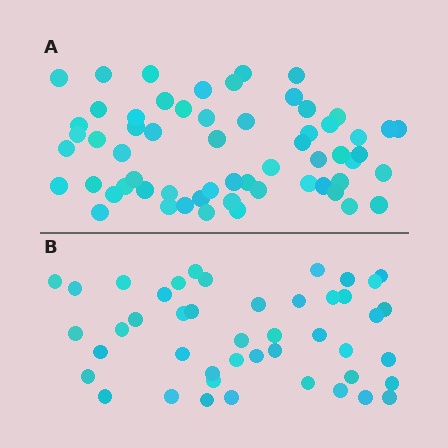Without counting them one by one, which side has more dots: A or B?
Region A (the top region) has more dots.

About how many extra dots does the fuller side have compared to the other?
Region A has approximately 15 more dots than region B.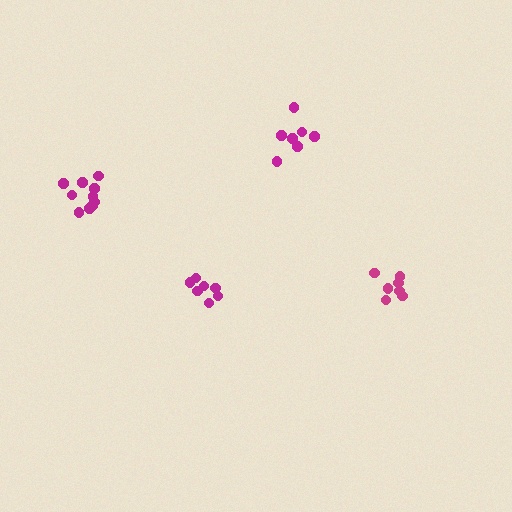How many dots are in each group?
Group 1: 7 dots, Group 2: 7 dots, Group 3: 7 dots, Group 4: 10 dots (31 total).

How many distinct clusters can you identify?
There are 4 distinct clusters.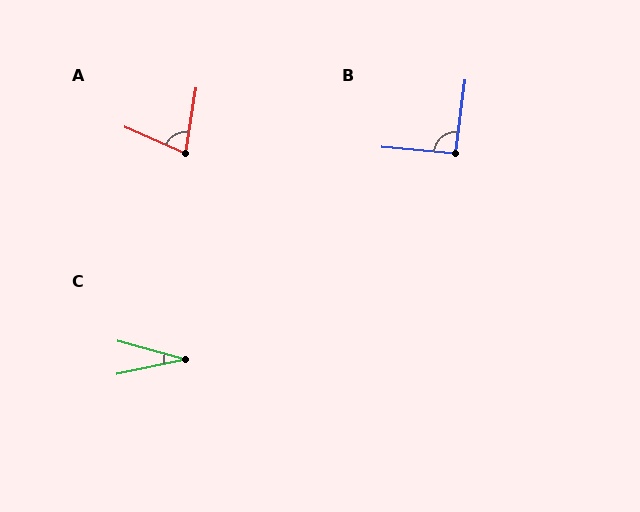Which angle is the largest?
B, at approximately 92 degrees.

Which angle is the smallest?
C, at approximately 27 degrees.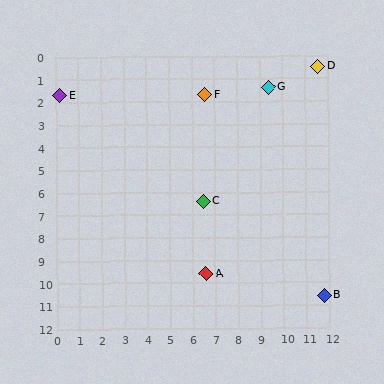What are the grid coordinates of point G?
Point G is at approximately (9.4, 1.4).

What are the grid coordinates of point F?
Point F is at approximately (6.6, 1.7).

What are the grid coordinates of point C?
Point C is at approximately (6.5, 6.4).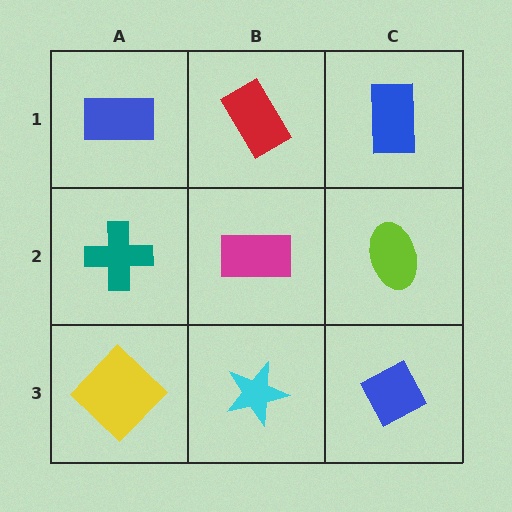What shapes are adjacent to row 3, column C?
A lime ellipse (row 2, column C), a cyan star (row 3, column B).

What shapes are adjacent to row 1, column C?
A lime ellipse (row 2, column C), a red rectangle (row 1, column B).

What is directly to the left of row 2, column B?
A teal cross.